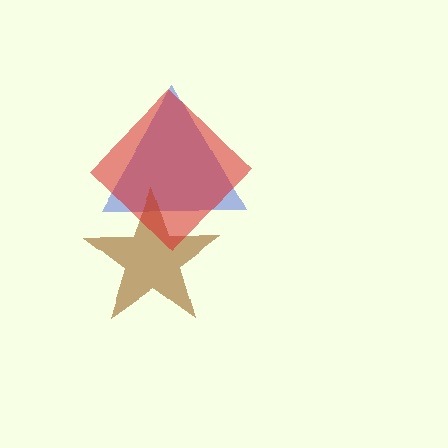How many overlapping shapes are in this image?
There are 3 overlapping shapes in the image.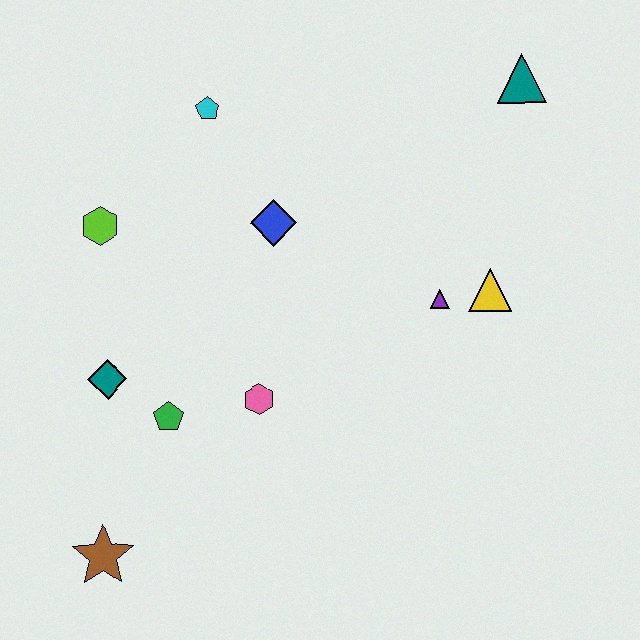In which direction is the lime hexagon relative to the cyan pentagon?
The lime hexagon is below the cyan pentagon.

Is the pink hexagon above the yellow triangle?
No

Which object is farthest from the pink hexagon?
The teal triangle is farthest from the pink hexagon.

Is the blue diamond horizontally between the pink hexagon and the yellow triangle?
Yes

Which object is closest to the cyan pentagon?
The blue diamond is closest to the cyan pentagon.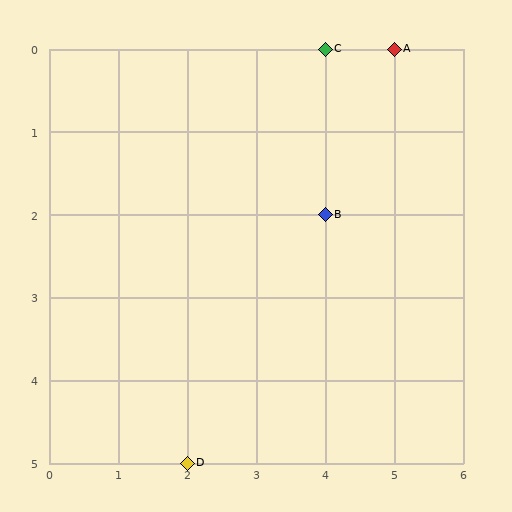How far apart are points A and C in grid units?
Points A and C are 1 column apart.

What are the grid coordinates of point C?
Point C is at grid coordinates (4, 0).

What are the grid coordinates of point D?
Point D is at grid coordinates (2, 5).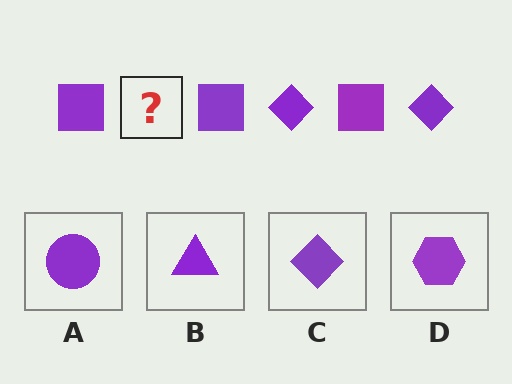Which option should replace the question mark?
Option C.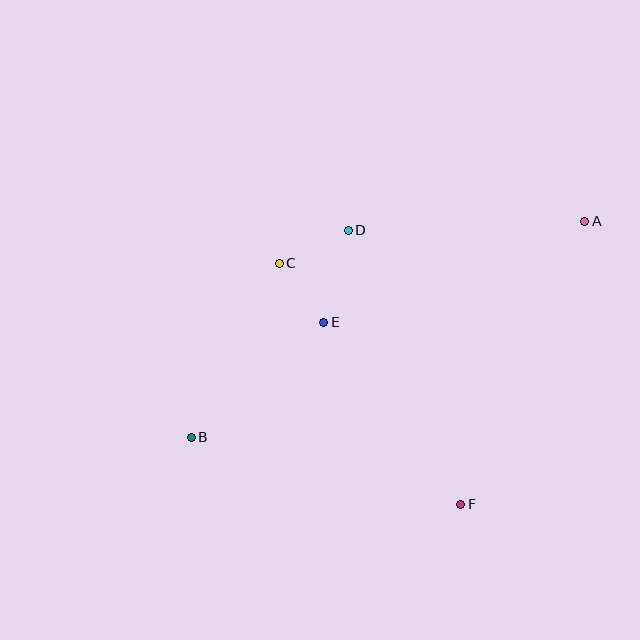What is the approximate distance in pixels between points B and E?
The distance between B and E is approximately 176 pixels.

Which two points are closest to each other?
Points C and E are closest to each other.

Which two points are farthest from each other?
Points A and B are farthest from each other.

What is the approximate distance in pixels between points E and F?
The distance between E and F is approximately 228 pixels.